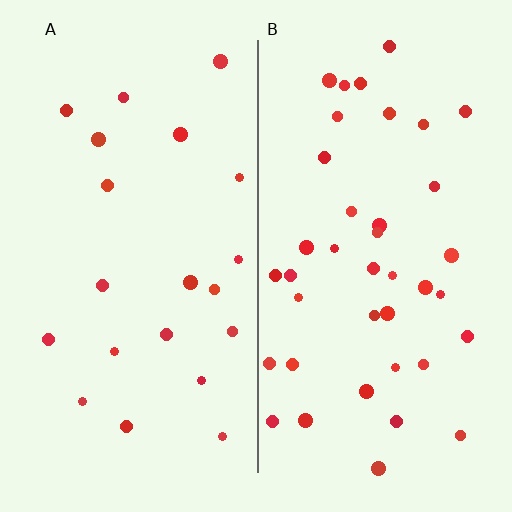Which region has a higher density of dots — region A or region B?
B (the right).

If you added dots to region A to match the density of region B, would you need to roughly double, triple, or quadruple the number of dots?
Approximately double.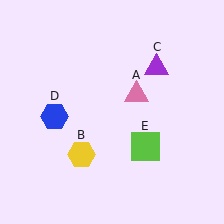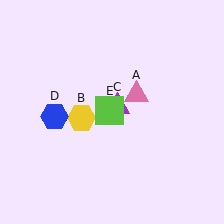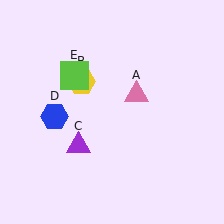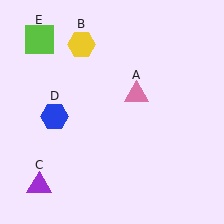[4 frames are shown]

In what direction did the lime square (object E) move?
The lime square (object E) moved up and to the left.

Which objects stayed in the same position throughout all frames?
Pink triangle (object A) and blue hexagon (object D) remained stationary.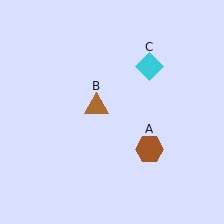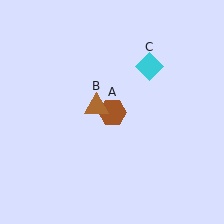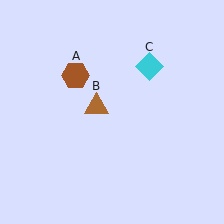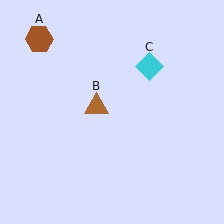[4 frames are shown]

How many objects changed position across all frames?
1 object changed position: brown hexagon (object A).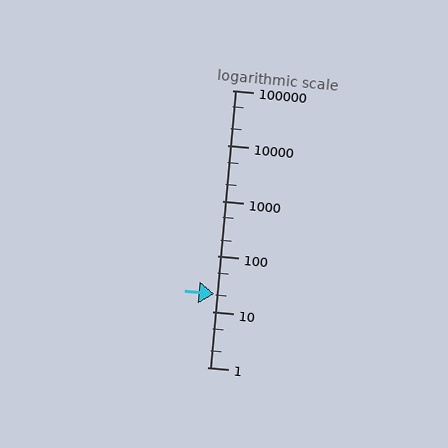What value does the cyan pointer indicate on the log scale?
The pointer indicates approximately 21.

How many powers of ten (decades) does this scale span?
The scale spans 5 decades, from 1 to 100000.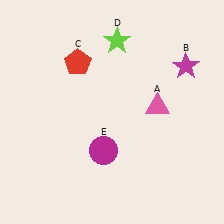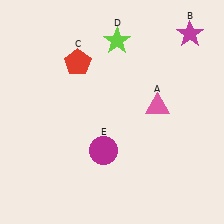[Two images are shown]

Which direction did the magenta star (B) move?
The magenta star (B) moved up.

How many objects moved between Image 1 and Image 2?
1 object moved between the two images.